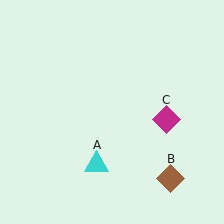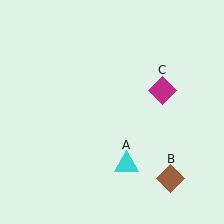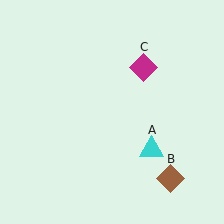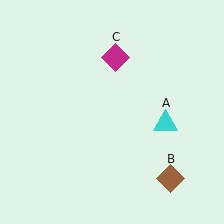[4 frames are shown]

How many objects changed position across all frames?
2 objects changed position: cyan triangle (object A), magenta diamond (object C).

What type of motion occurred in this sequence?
The cyan triangle (object A), magenta diamond (object C) rotated counterclockwise around the center of the scene.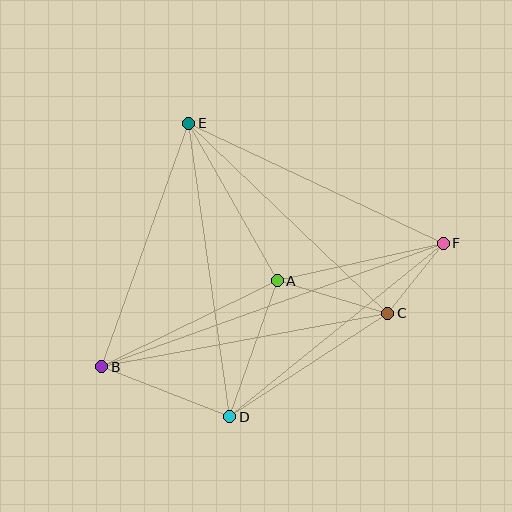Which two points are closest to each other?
Points C and F are closest to each other.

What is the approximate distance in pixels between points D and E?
The distance between D and E is approximately 296 pixels.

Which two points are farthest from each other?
Points B and F are farthest from each other.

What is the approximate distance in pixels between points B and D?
The distance between B and D is approximately 137 pixels.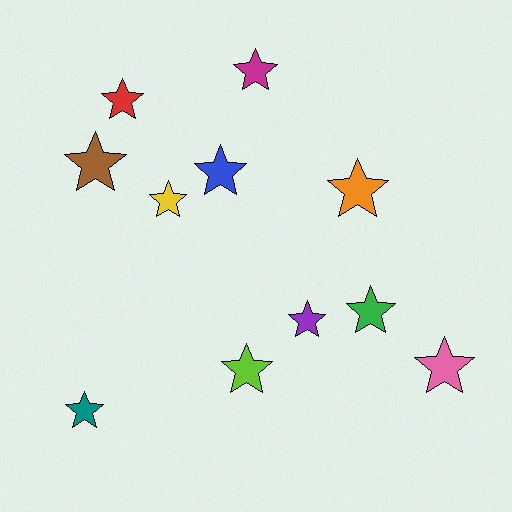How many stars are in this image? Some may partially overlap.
There are 11 stars.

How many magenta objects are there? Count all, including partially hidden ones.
There is 1 magenta object.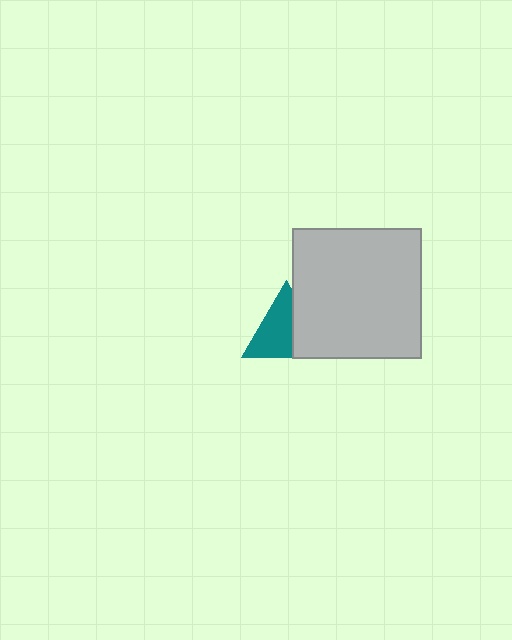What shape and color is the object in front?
The object in front is a light gray square.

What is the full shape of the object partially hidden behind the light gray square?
The partially hidden object is a teal triangle.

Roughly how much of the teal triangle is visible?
About half of it is visible (roughly 61%).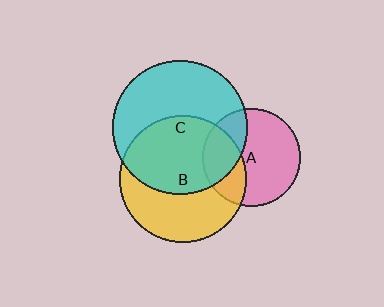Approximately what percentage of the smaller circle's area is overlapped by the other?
Approximately 30%.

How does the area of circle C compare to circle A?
Approximately 1.9 times.